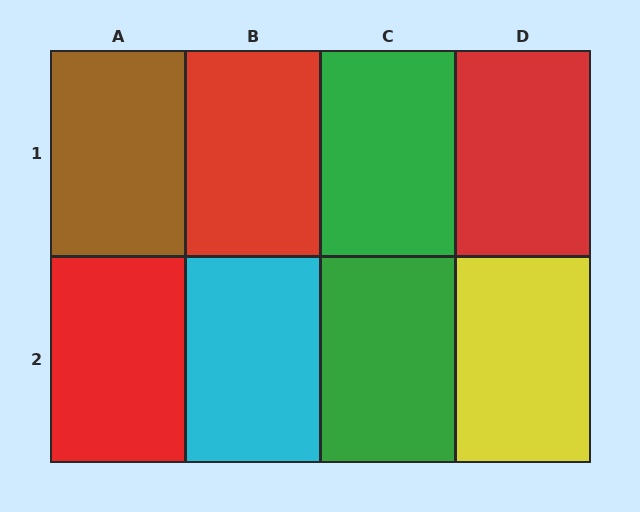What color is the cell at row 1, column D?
Red.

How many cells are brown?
1 cell is brown.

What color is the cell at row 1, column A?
Brown.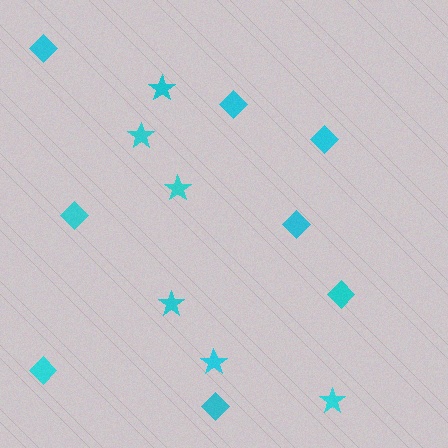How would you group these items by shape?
There are 2 groups: one group of diamonds (8) and one group of stars (6).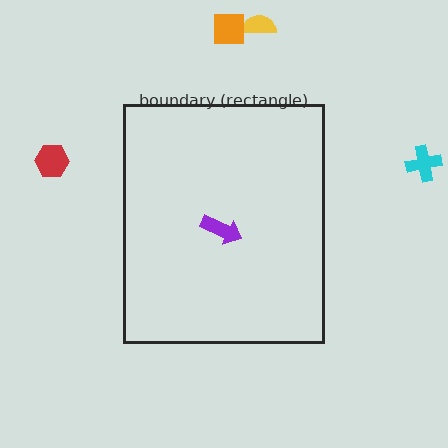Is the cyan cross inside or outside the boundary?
Outside.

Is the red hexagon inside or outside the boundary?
Outside.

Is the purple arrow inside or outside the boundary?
Inside.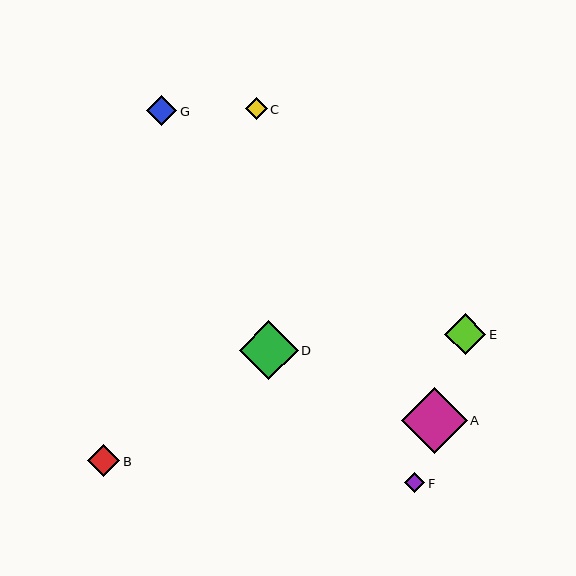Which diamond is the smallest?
Diamond F is the smallest with a size of approximately 20 pixels.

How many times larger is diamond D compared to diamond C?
Diamond D is approximately 2.7 times the size of diamond C.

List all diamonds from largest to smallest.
From largest to smallest: A, D, E, B, G, C, F.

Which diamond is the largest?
Diamond A is the largest with a size of approximately 66 pixels.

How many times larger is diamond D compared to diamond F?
Diamond D is approximately 2.9 times the size of diamond F.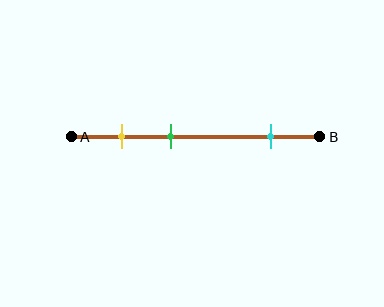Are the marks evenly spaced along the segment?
No, the marks are not evenly spaced.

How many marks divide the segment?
There are 3 marks dividing the segment.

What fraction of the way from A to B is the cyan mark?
The cyan mark is approximately 80% (0.8) of the way from A to B.